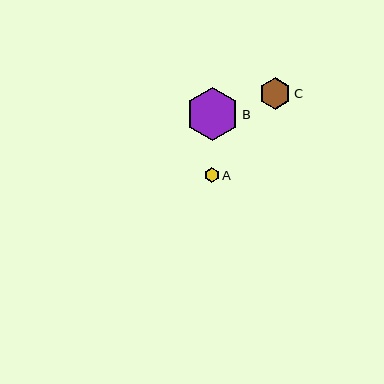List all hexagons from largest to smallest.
From largest to smallest: B, C, A.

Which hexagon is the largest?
Hexagon B is the largest with a size of approximately 53 pixels.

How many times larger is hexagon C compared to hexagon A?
Hexagon C is approximately 2.1 times the size of hexagon A.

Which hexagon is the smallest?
Hexagon A is the smallest with a size of approximately 15 pixels.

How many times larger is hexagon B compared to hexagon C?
Hexagon B is approximately 1.7 times the size of hexagon C.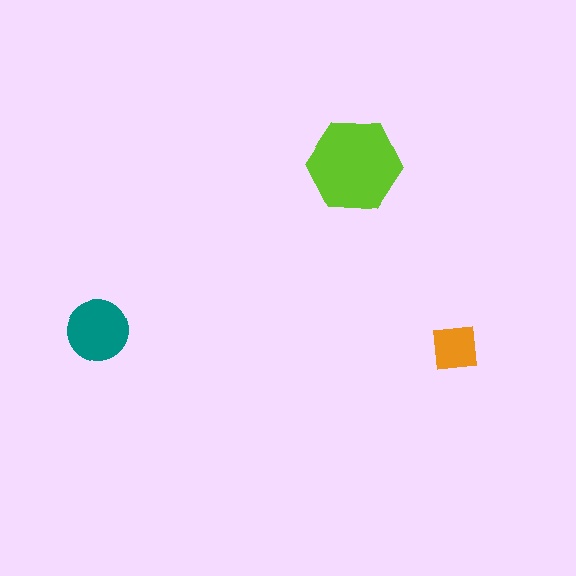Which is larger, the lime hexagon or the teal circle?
The lime hexagon.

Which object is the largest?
The lime hexagon.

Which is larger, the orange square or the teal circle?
The teal circle.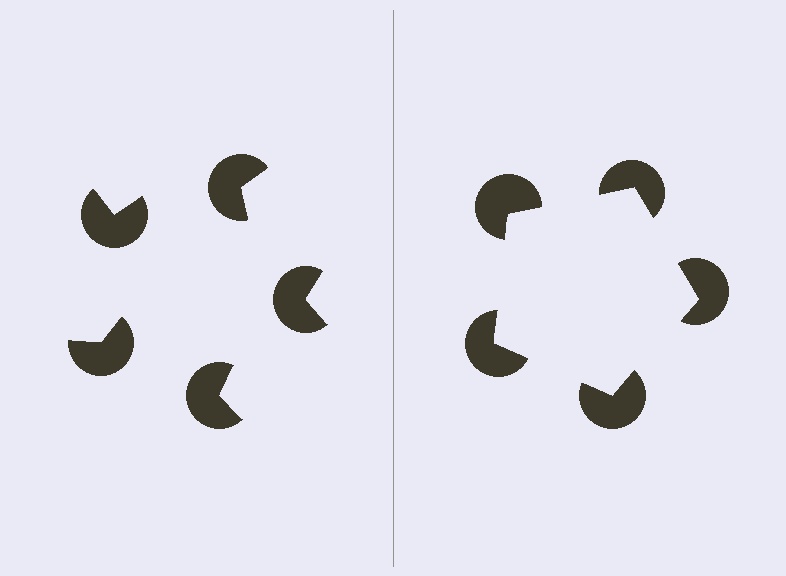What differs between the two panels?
The pac-man discs are positioned identically on both sides; only the wedge orientations differ. On the right they align to a pentagon; on the left they are misaligned.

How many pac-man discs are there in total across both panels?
10 — 5 on each side.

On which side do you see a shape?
An illusory pentagon appears on the right side. On the left side the wedge cuts are rotated, so no coherent shape forms.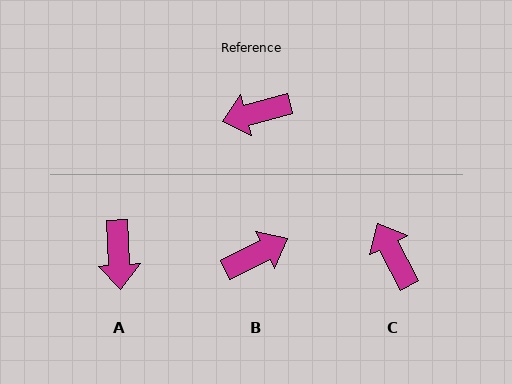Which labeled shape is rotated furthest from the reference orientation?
B, about 168 degrees away.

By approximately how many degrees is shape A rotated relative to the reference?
Approximately 78 degrees counter-clockwise.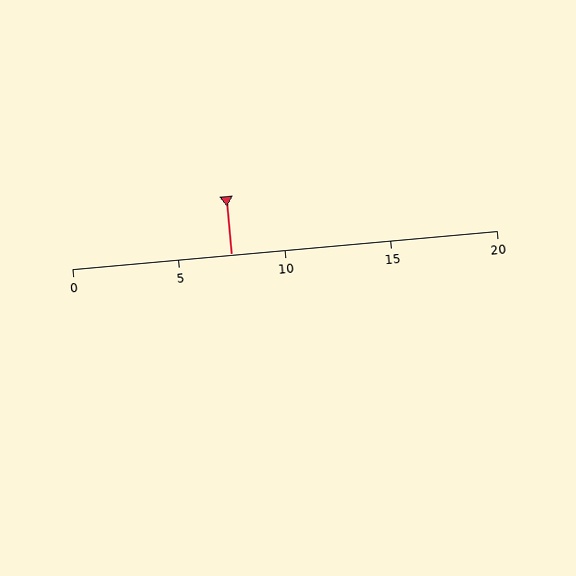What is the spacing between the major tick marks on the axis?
The major ticks are spaced 5 apart.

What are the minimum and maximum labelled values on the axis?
The axis runs from 0 to 20.